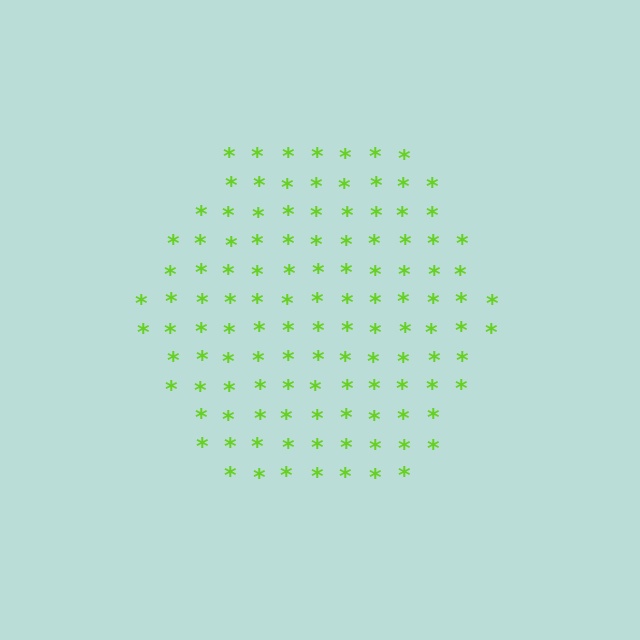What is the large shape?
The large shape is a hexagon.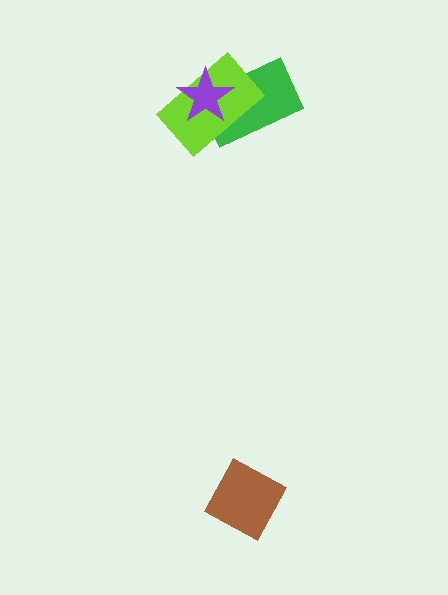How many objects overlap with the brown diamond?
0 objects overlap with the brown diamond.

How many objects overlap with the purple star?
2 objects overlap with the purple star.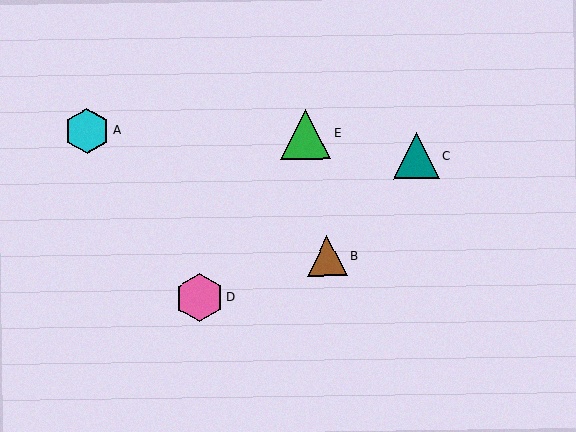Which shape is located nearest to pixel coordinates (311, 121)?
The green triangle (labeled E) at (306, 134) is nearest to that location.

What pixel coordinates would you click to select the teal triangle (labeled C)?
Click at (416, 156) to select the teal triangle C.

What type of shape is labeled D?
Shape D is a pink hexagon.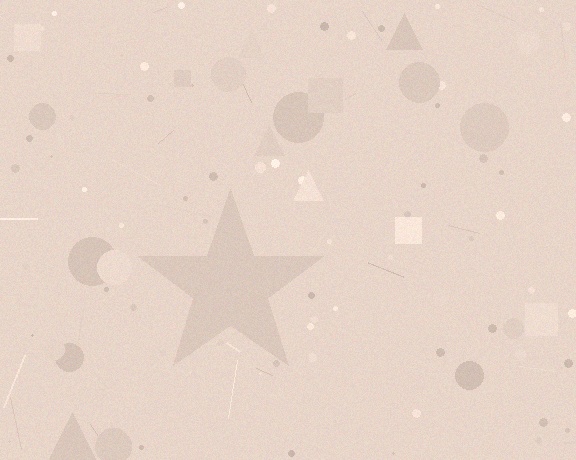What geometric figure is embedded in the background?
A star is embedded in the background.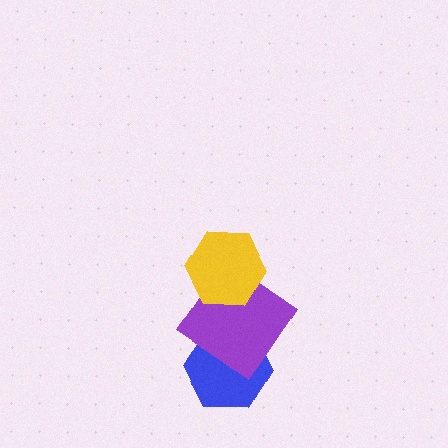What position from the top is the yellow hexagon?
The yellow hexagon is 1st from the top.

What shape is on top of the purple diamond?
The yellow hexagon is on top of the purple diamond.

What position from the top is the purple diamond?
The purple diamond is 2nd from the top.